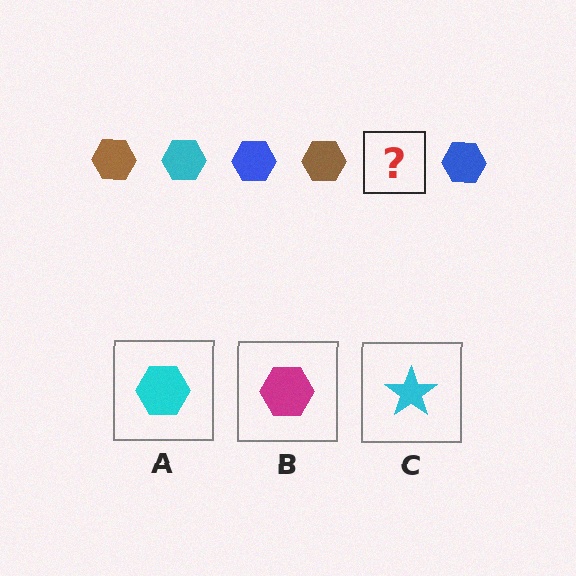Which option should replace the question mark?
Option A.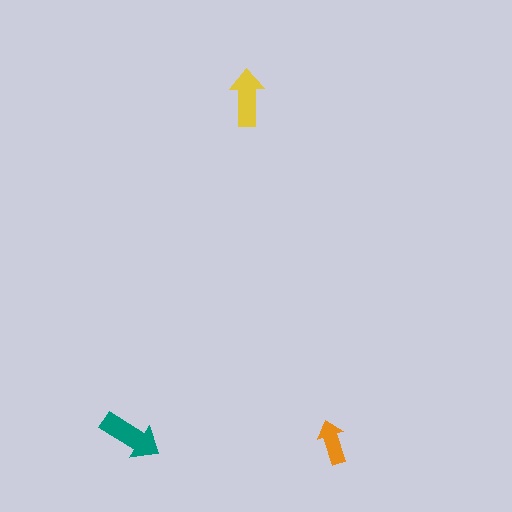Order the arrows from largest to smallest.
the teal one, the yellow one, the orange one.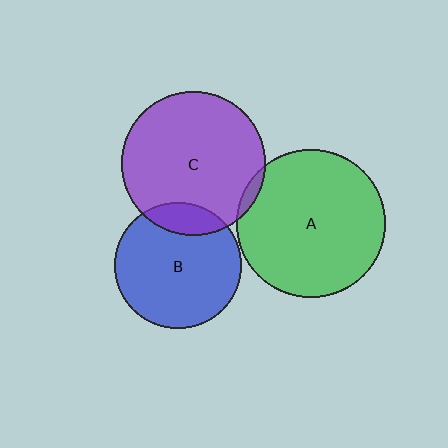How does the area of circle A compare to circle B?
Approximately 1.4 times.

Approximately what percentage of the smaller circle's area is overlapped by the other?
Approximately 5%.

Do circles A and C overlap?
Yes.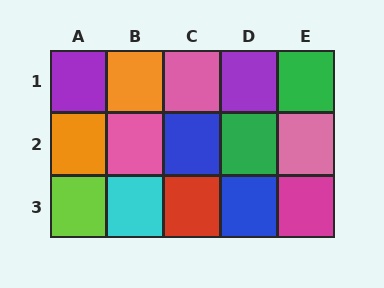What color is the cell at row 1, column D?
Purple.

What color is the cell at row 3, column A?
Lime.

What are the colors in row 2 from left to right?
Orange, pink, blue, green, pink.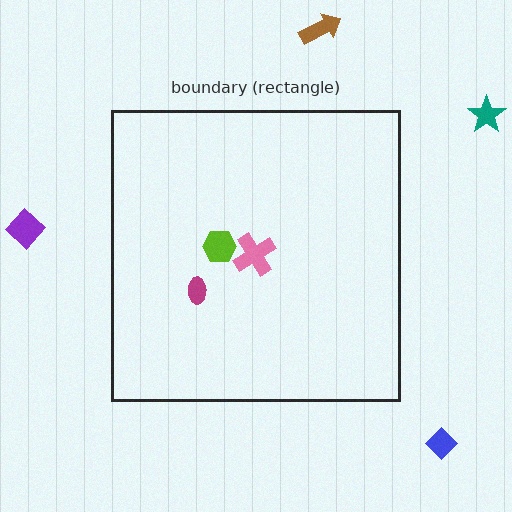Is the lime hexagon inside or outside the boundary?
Inside.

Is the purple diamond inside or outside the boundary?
Outside.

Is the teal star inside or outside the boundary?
Outside.